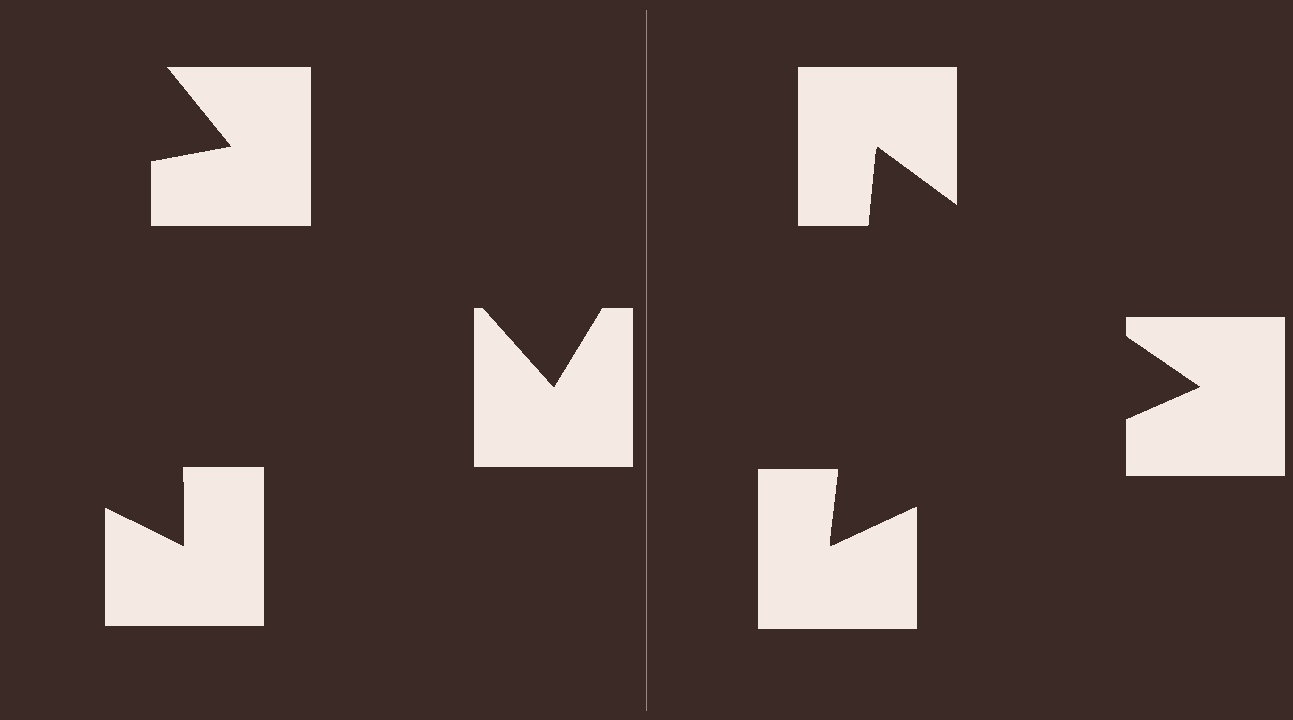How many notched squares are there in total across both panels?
6 — 3 on each side.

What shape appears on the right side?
An illusory triangle.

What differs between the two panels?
The notched squares are positioned identically on both sides; only the wedge orientations differ. On the right they align to a triangle; on the left they are misaligned.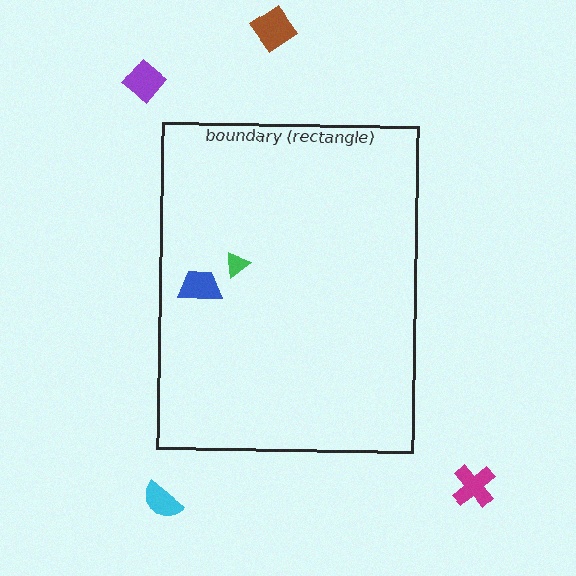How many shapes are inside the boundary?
2 inside, 4 outside.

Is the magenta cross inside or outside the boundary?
Outside.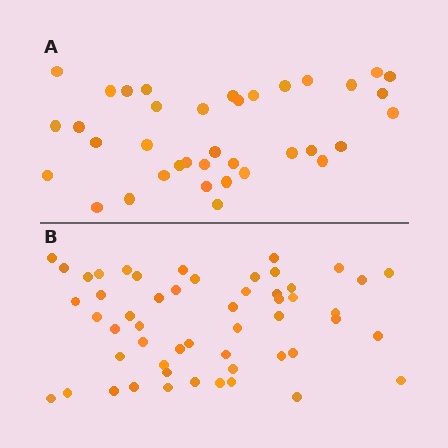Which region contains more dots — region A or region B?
Region B (the bottom region) has more dots.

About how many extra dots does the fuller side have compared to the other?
Region B has approximately 15 more dots than region A.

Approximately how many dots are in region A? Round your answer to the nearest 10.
About 40 dots. (The exact count is 37, which rounds to 40.)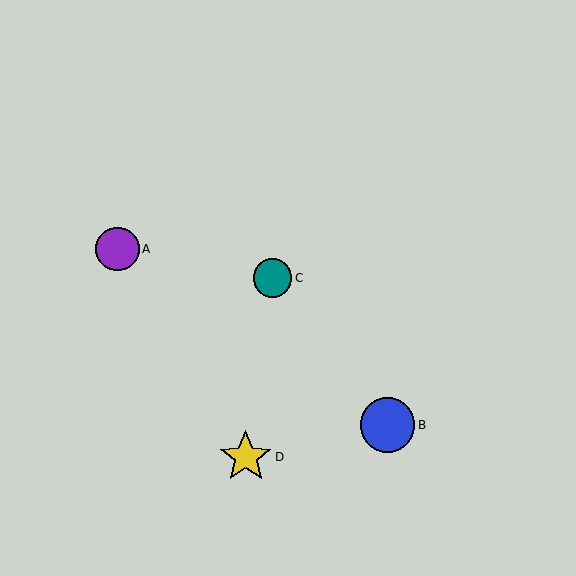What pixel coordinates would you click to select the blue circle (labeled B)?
Click at (388, 425) to select the blue circle B.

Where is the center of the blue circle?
The center of the blue circle is at (388, 425).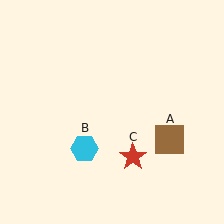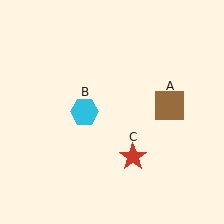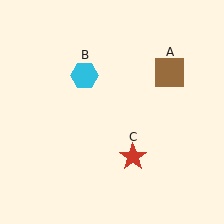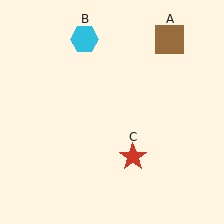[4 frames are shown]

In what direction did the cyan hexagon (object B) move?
The cyan hexagon (object B) moved up.